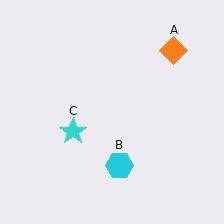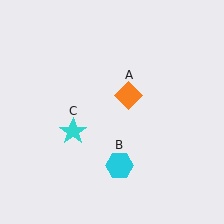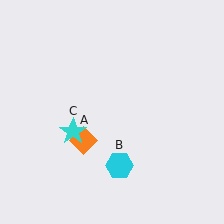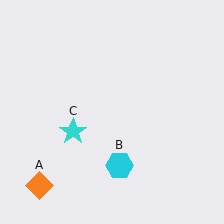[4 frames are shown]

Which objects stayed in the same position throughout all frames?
Cyan hexagon (object B) and cyan star (object C) remained stationary.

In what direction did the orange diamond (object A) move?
The orange diamond (object A) moved down and to the left.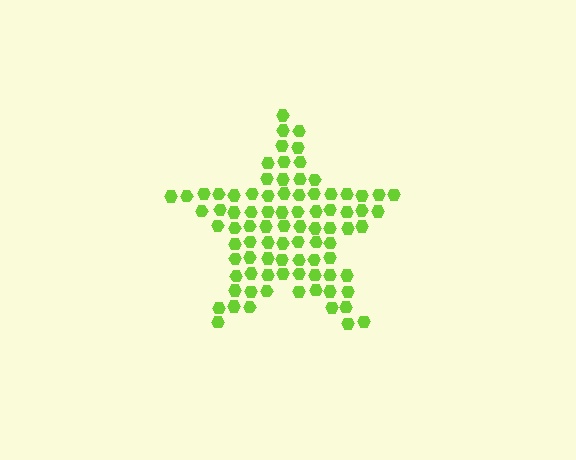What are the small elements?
The small elements are hexagons.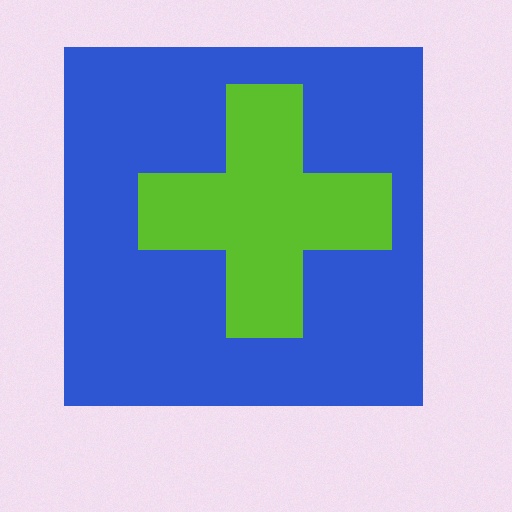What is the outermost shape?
The blue square.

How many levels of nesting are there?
2.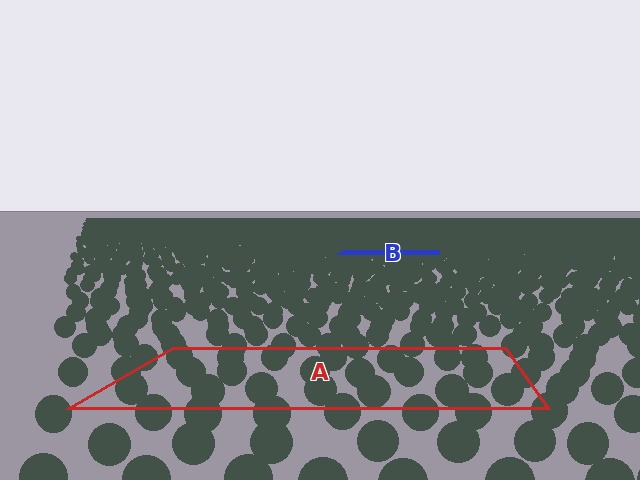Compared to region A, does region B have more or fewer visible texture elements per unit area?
Region B has more texture elements per unit area — they are packed more densely because it is farther away.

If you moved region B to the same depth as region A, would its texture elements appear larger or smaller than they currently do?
They would appear larger. At a closer depth, the same texture elements are projected at a bigger on-screen size.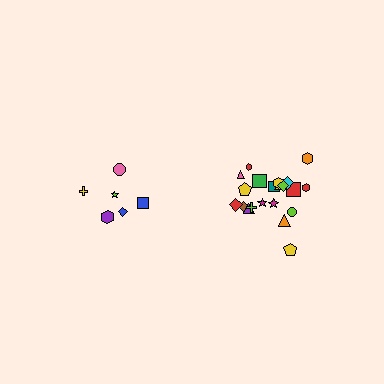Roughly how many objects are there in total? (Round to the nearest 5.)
Roughly 30 objects in total.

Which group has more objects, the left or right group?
The right group.